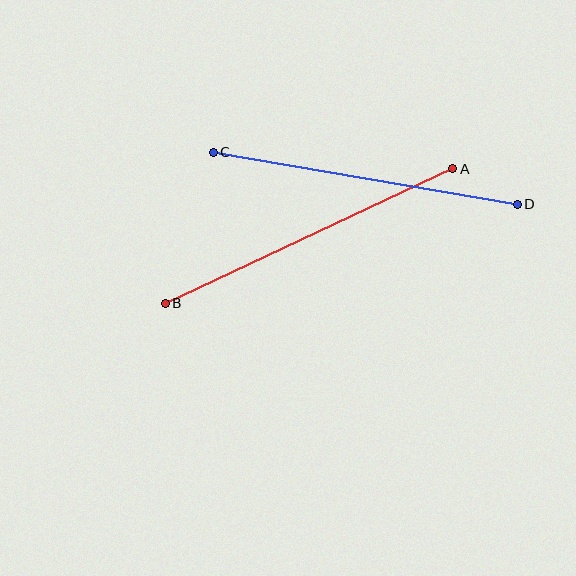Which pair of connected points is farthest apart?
Points A and B are farthest apart.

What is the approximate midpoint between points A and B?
The midpoint is at approximately (309, 236) pixels.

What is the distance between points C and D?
The distance is approximately 309 pixels.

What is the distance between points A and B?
The distance is approximately 317 pixels.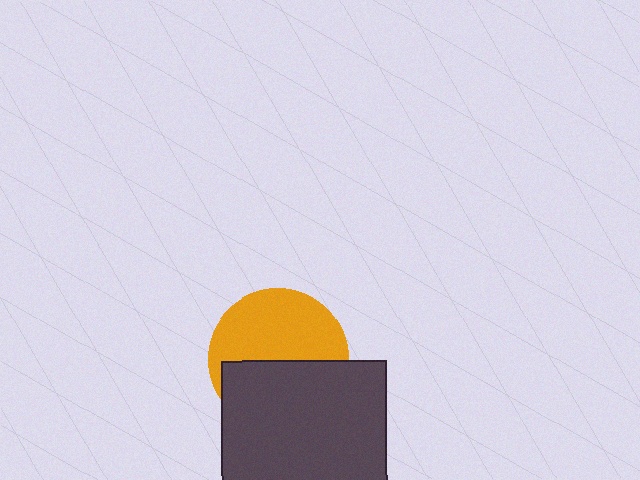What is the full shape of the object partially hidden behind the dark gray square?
The partially hidden object is an orange circle.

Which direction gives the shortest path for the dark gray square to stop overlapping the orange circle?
Moving down gives the shortest separation.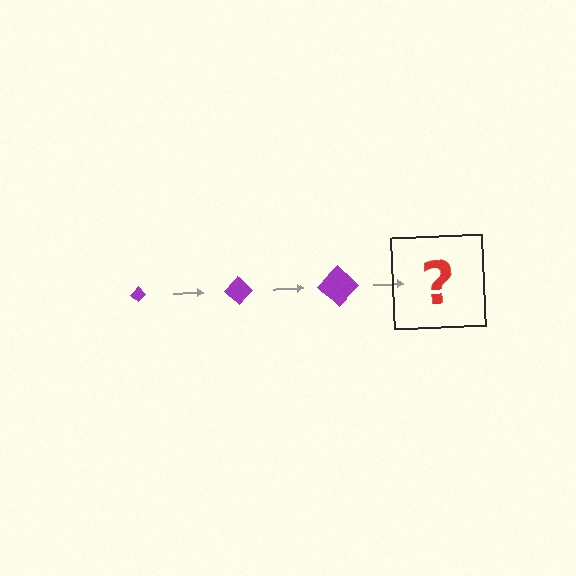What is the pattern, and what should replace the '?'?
The pattern is that the diamond gets progressively larger each step. The '?' should be a purple diamond, larger than the previous one.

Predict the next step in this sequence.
The next step is a purple diamond, larger than the previous one.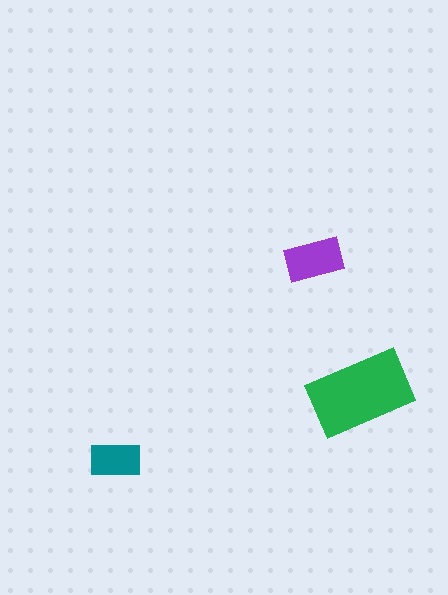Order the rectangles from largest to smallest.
the green one, the purple one, the teal one.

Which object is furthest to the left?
The teal rectangle is leftmost.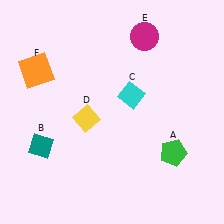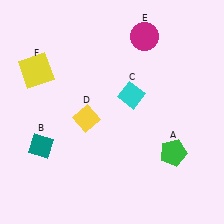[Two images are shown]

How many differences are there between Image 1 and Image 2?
There is 1 difference between the two images.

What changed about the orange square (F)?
In Image 1, F is orange. In Image 2, it changed to yellow.